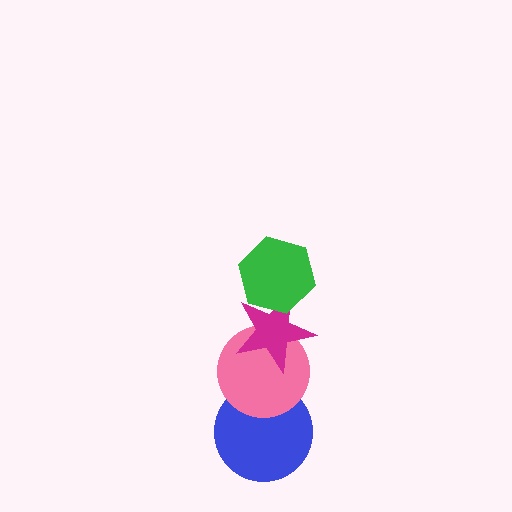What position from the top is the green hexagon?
The green hexagon is 1st from the top.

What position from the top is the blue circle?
The blue circle is 4th from the top.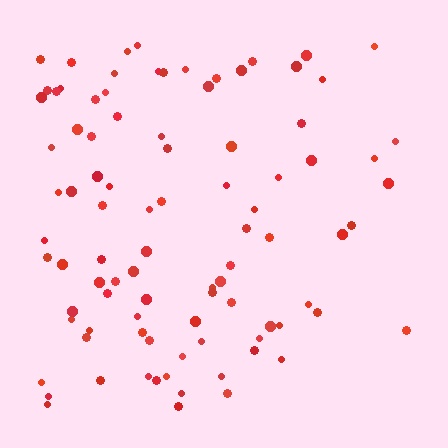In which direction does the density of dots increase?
From right to left, with the left side densest.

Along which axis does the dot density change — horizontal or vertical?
Horizontal.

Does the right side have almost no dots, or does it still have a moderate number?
Still a moderate number, just noticeably fewer than the left.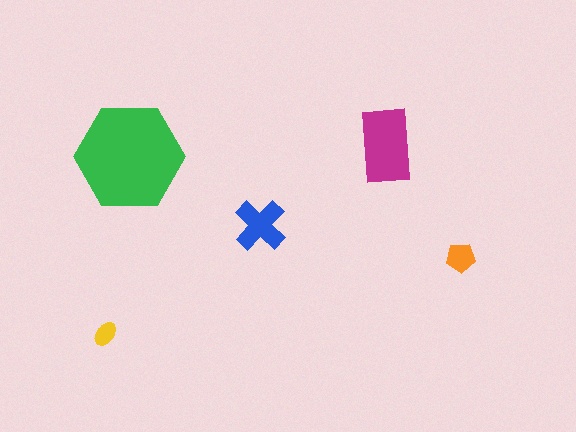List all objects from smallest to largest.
The yellow ellipse, the orange pentagon, the blue cross, the magenta rectangle, the green hexagon.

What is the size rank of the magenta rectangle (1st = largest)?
2nd.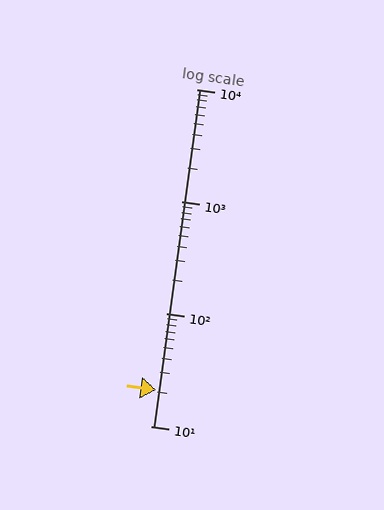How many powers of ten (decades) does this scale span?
The scale spans 3 decades, from 10 to 10000.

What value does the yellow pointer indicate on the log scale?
The pointer indicates approximately 21.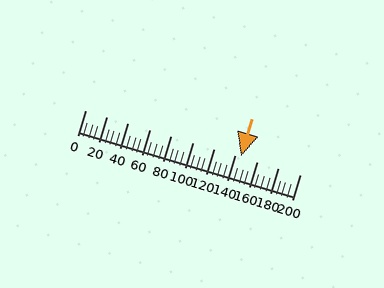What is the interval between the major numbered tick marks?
The major tick marks are spaced 20 units apart.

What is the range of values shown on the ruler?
The ruler shows values from 0 to 200.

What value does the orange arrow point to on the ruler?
The orange arrow points to approximately 145.